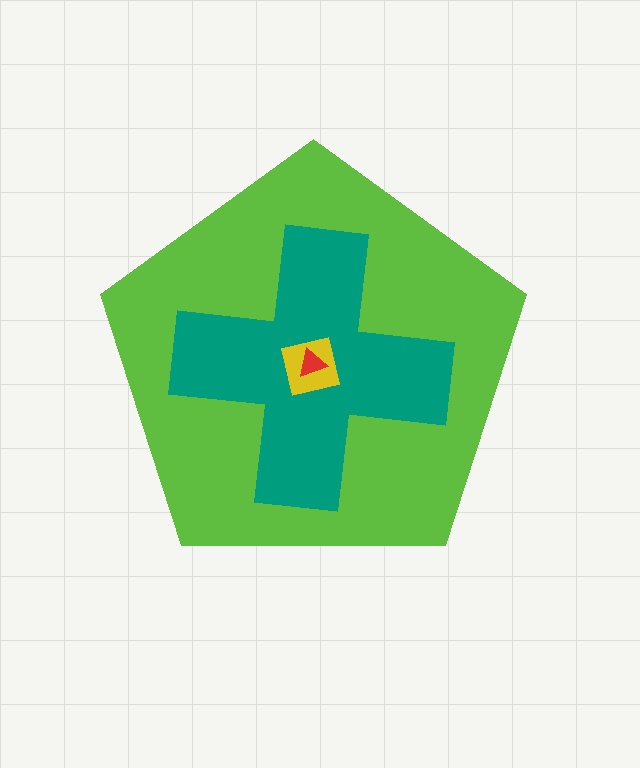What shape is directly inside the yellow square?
The red triangle.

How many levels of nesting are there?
4.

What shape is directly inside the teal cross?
The yellow square.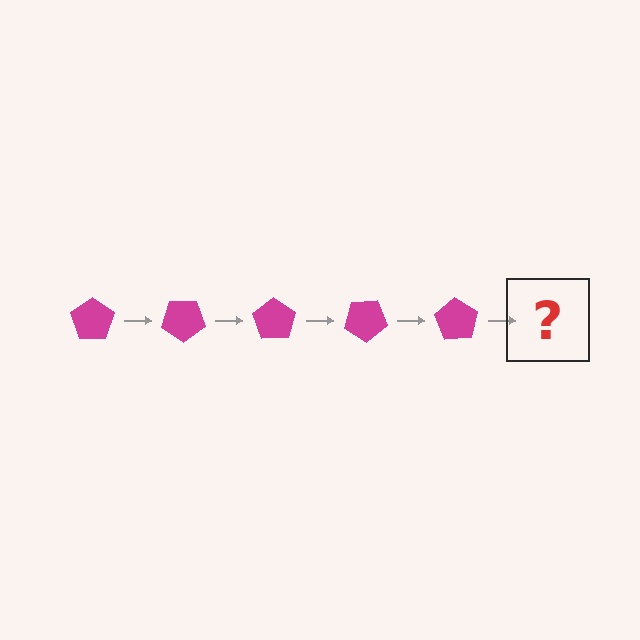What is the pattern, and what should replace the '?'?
The pattern is that the pentagon rotates 35 degrees each step. The '?' should be a magenta pentagon rotated 175 degrees.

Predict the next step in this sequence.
The next step is a magenta pentagon rotated 175 degrees.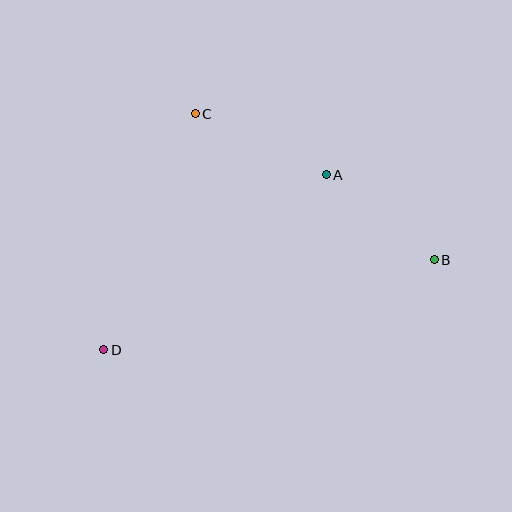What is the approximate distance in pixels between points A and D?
The distance between A and D is approximately 284 pixels.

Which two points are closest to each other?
Points A and B are closest to each other.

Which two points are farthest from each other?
Points B and D are farthest from each other.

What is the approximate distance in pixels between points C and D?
The distance between C and D is approximately 253 pixels.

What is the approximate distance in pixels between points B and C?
The distance between B and C is approximately 280 pixels.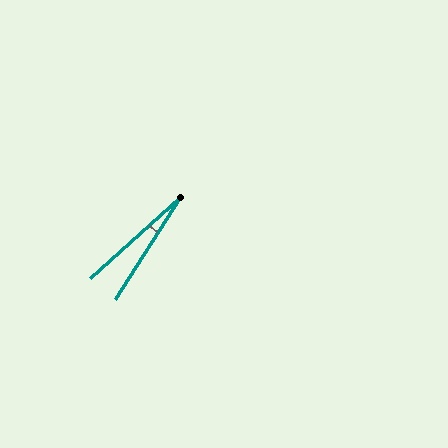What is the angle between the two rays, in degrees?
Approximately 15 degrees.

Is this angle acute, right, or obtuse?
It is acute.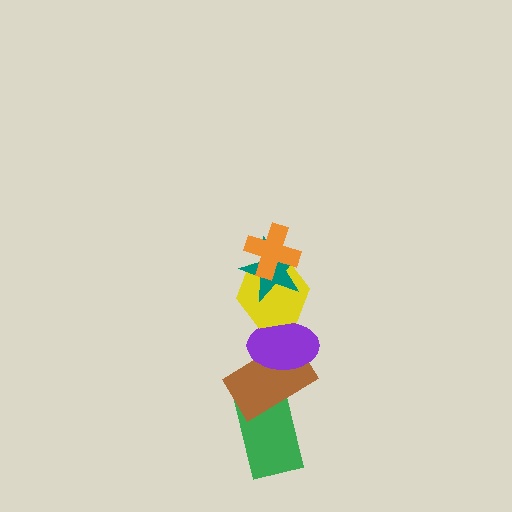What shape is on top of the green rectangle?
The brown rectangle is on top of the green rectangle.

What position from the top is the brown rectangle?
The brown rectangle is 5th from the top.